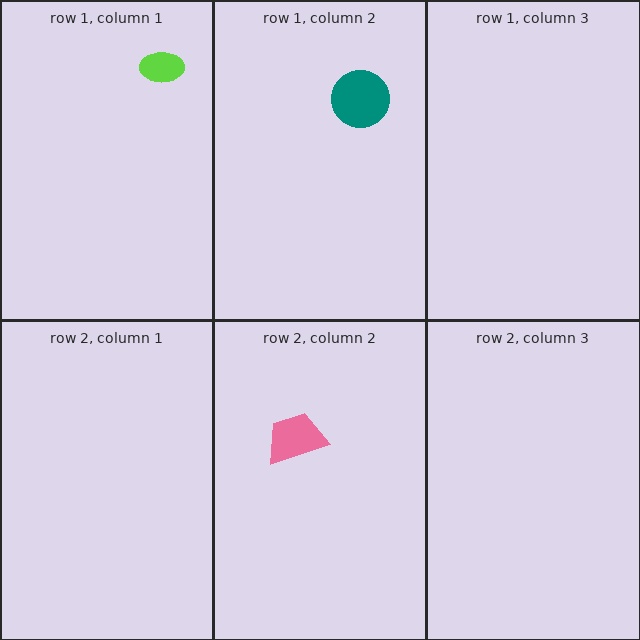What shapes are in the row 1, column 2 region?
The teal circle.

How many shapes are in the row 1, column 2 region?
1.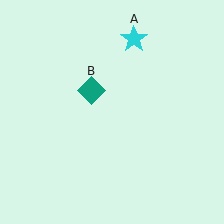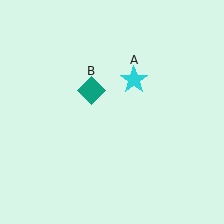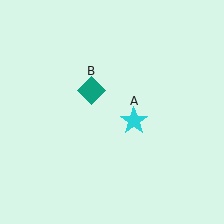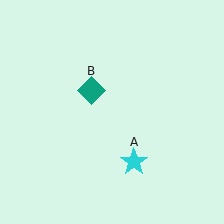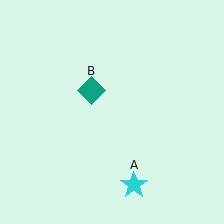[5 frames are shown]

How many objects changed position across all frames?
1 object changed position: cyan star (object A).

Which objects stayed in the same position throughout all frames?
Teal diamond (object B) remained stationary.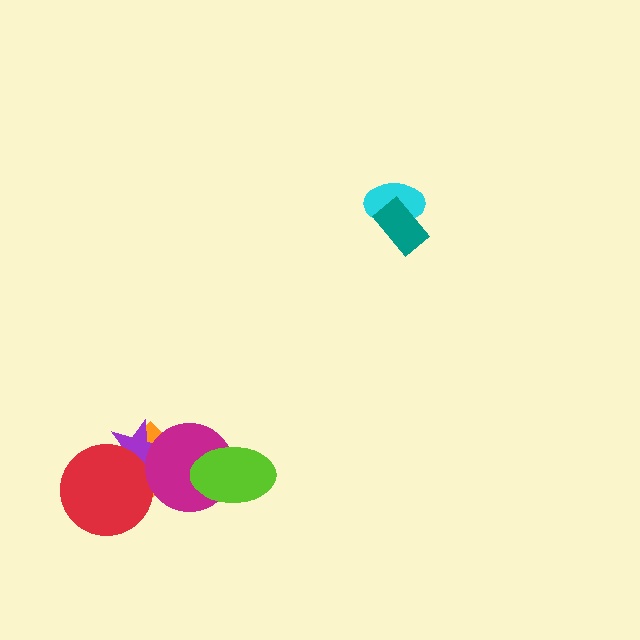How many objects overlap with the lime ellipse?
1 object overlaps with the lime ellipse.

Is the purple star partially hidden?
Yes, it is partially covered by another shape.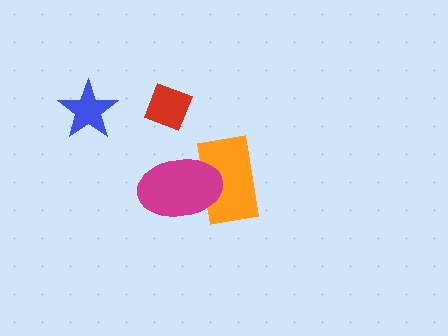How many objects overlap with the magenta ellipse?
1 object overlaps with the magenta ellipse.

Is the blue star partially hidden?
No, no other shape covers it.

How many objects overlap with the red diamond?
0 objects overlap with the red diamond.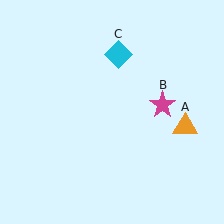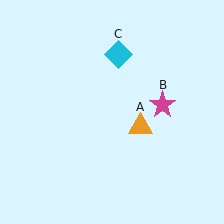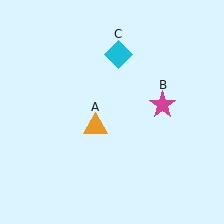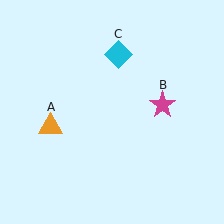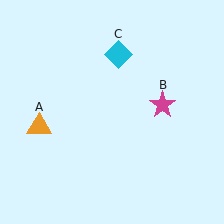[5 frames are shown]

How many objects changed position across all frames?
1 object changed position: orange triangle (object A).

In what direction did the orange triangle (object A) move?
The orange triangle (object A) moved left.